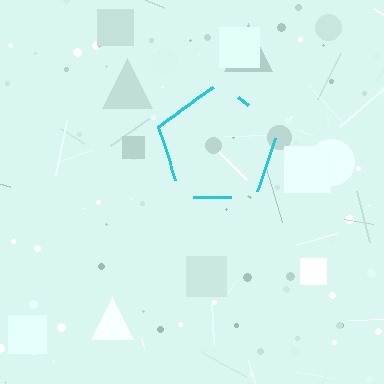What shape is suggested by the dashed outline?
The dashed outline suggests a pentagon.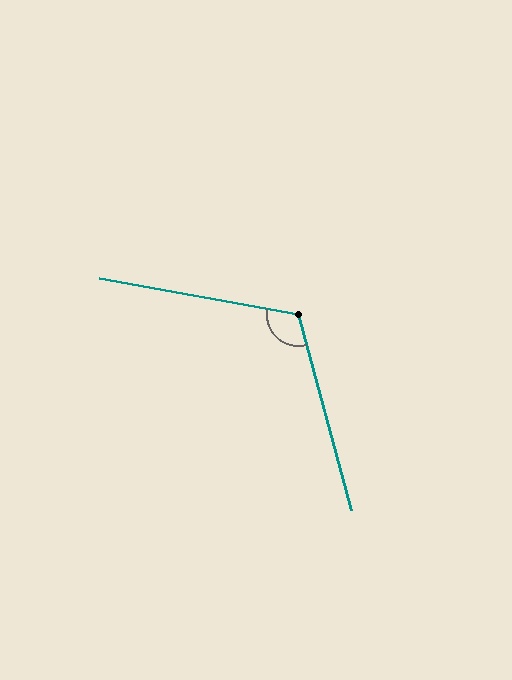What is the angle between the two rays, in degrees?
Approximately 116 degrees.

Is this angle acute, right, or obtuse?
It is obtuse.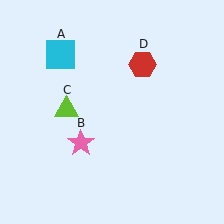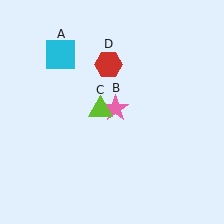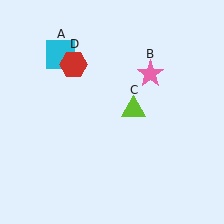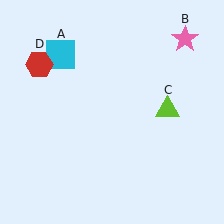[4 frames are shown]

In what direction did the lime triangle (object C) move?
The lime triangle (object C) moved right.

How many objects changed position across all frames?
3 objects changed position: pink star (object B), lime triangle (object C), red hexagon (object D).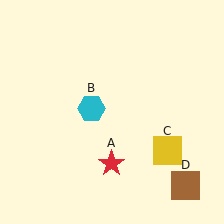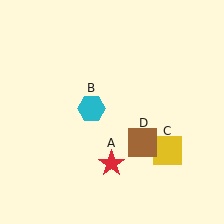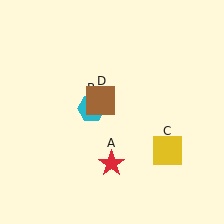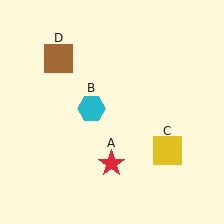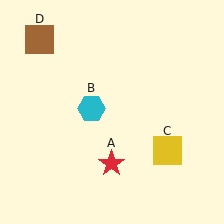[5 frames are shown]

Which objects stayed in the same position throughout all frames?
Red star (object A) and cyan hexagon (object B) and yellow square (object C) remained stationary.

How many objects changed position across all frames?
1 object changed position: brown square (object D).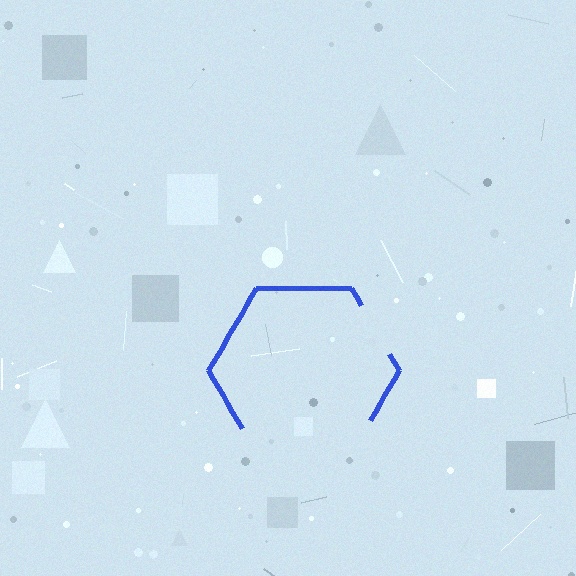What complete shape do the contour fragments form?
The contour fragments form a hexagon.